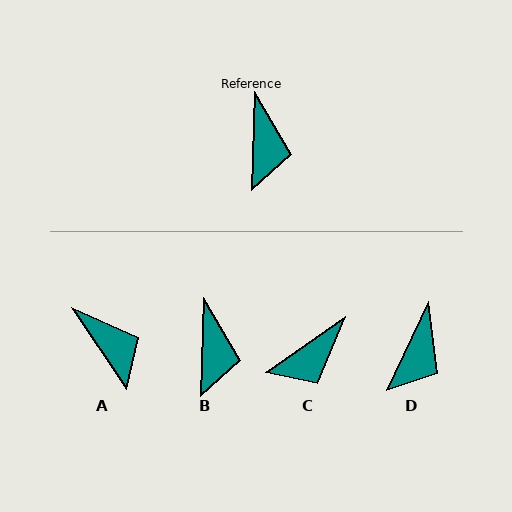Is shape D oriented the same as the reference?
No, it is off by about 23 degrees.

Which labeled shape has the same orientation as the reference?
B.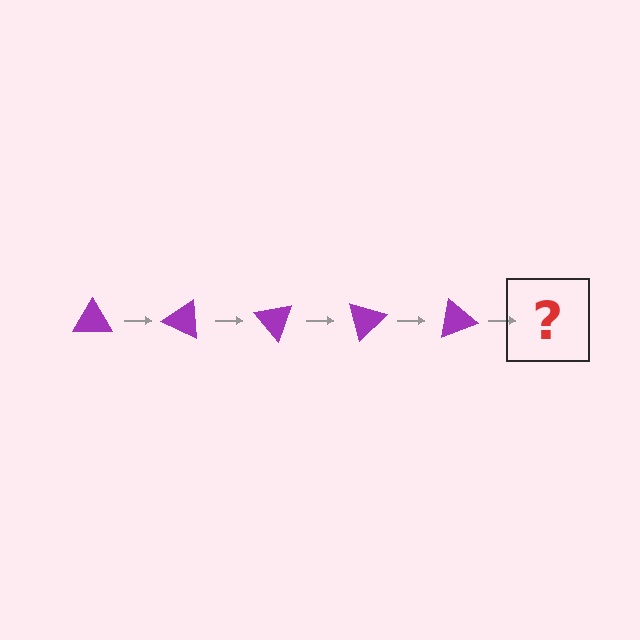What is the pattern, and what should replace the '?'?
The pattern is that the triangle rotates 25 degrees each step. The '?' should be a purple triangle rotated 125 degrees.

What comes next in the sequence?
The next element should be a purple triangle rotated 125 degrees.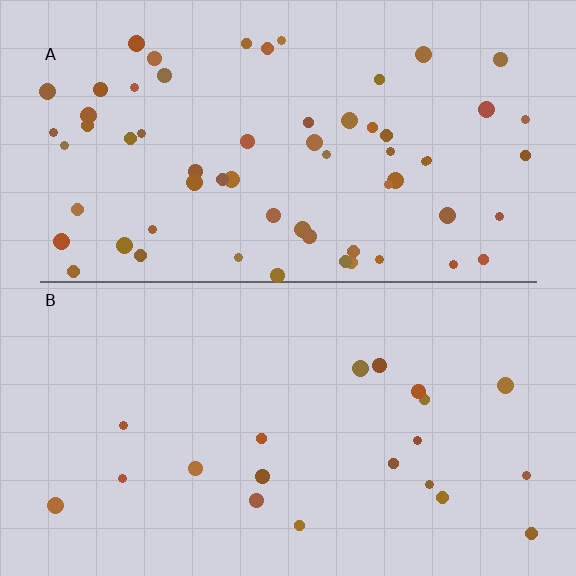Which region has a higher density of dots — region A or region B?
A (the top).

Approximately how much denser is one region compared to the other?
Approximately 3.1× — region A over region B.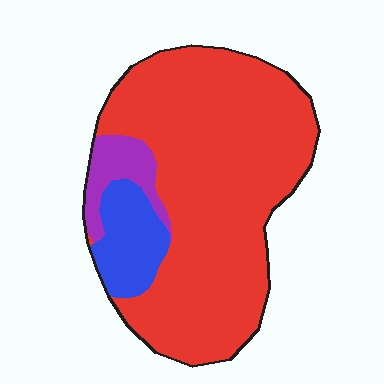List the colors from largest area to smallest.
From largest to smallest: red, blue, purple.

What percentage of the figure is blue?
Blue covers roughly 10% of the figure.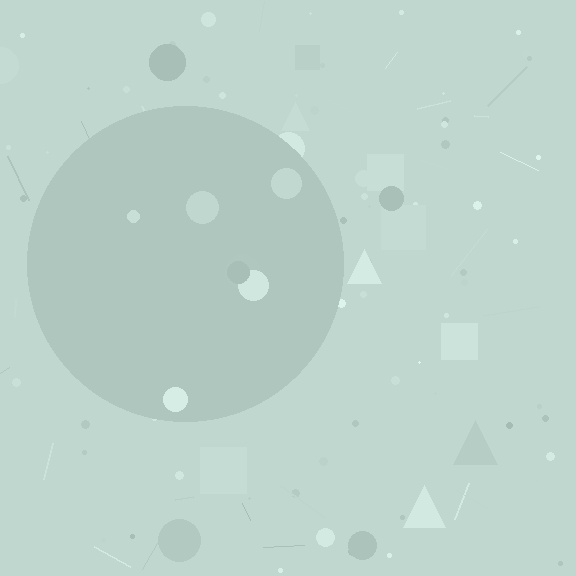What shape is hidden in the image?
A circle is hidden in the image.